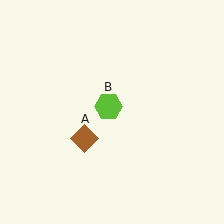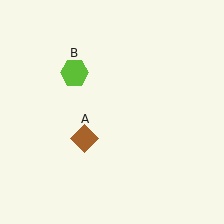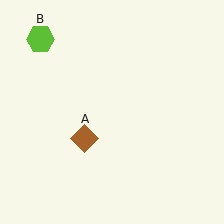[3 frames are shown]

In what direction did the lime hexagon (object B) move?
The lime hexagon (object B) moved up and to the left.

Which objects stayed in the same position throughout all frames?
Brown diamond (object A) remained stationary.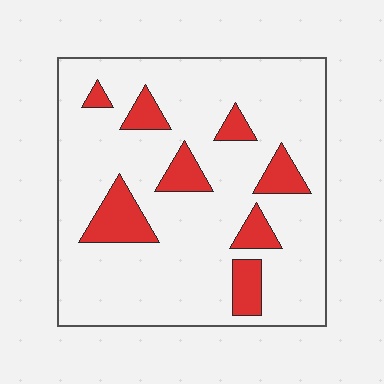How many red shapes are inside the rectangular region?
8.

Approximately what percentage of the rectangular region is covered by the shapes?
Approximately 15%.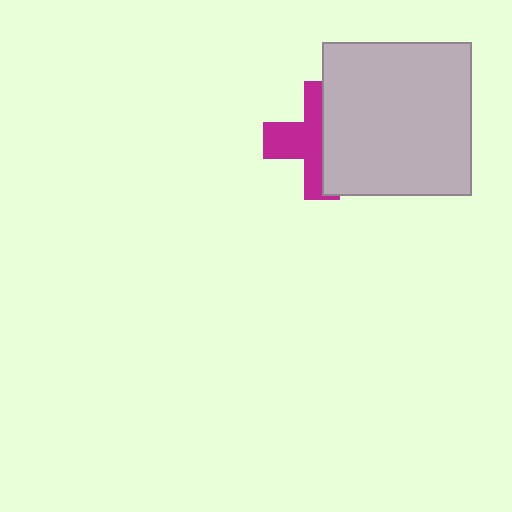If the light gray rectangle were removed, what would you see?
You would see the complete magenta cross.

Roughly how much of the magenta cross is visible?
About half of it is visible (roughly 50%).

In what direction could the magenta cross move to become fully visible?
The magenta cross could move left. That would shift it out from behind the light gray rectangle entirely.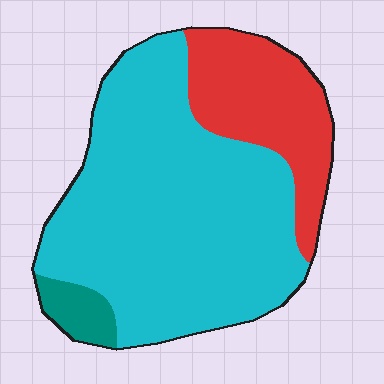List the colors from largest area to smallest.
From largest to smallest: cyan, red, teal.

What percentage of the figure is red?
Red takes up about one quarter (1/4) of the figure.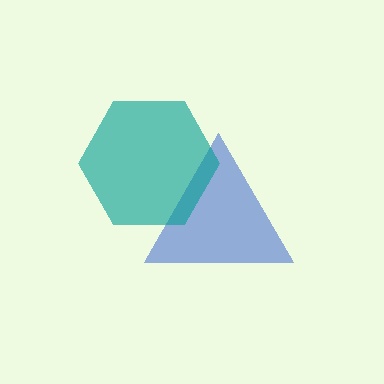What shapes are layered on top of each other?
The layered shapes are: a blue triangle, a teal hexagon.